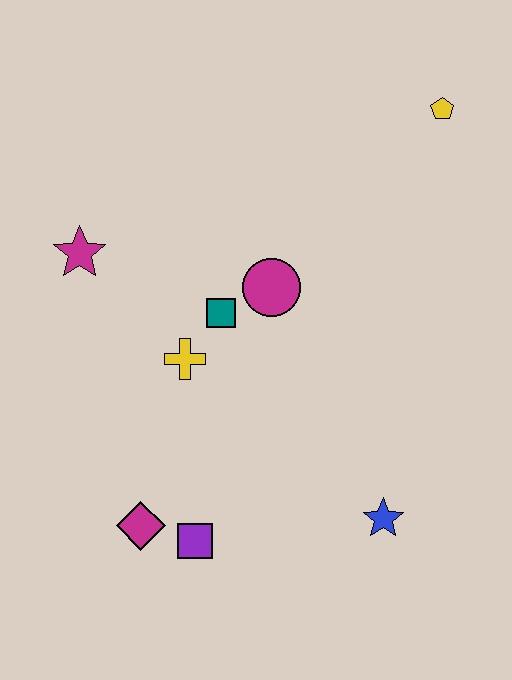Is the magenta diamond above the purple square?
Yes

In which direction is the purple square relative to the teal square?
The purple square is below the teal square.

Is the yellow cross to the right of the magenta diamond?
Yes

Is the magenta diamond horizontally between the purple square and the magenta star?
Yes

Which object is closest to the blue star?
The purple square is closest to the blue star.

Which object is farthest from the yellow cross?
The yellow pentagon is farthest from the yellow cross.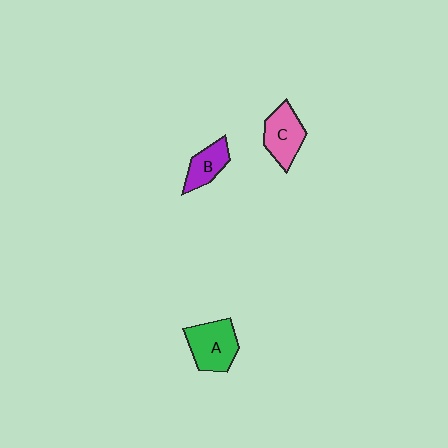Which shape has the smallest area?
Shape B (purple).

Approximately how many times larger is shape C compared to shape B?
Approximately 1.3 times.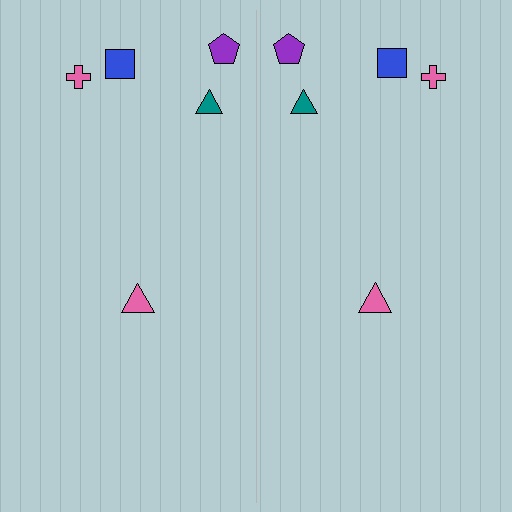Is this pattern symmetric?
Yes, this pattern has bilateral (reflection) symmetry.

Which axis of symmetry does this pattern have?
The pattern has a vertical axis of symmetry running through the center of the image.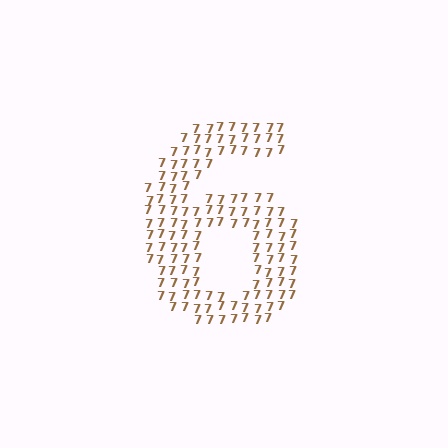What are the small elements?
The small elements are digit 7's.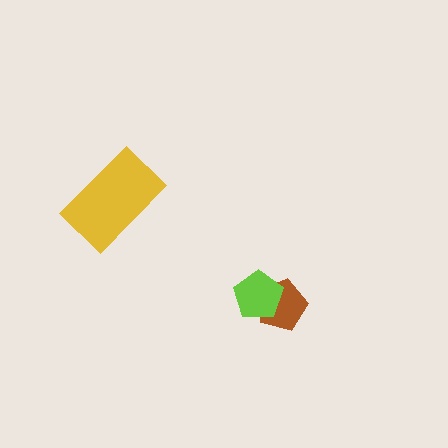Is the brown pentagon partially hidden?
Yes, it is partially covered by another shape.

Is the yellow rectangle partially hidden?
No, no other shape covers it.